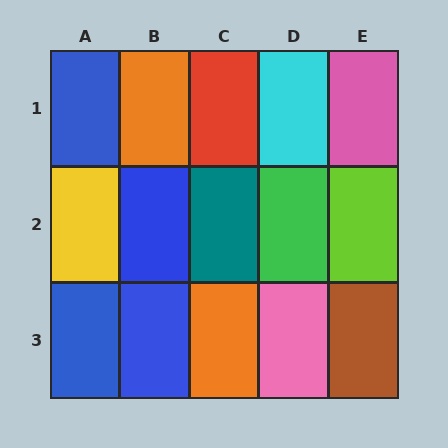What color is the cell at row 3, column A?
Blue.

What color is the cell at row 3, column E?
Brown.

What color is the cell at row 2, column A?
Yellow.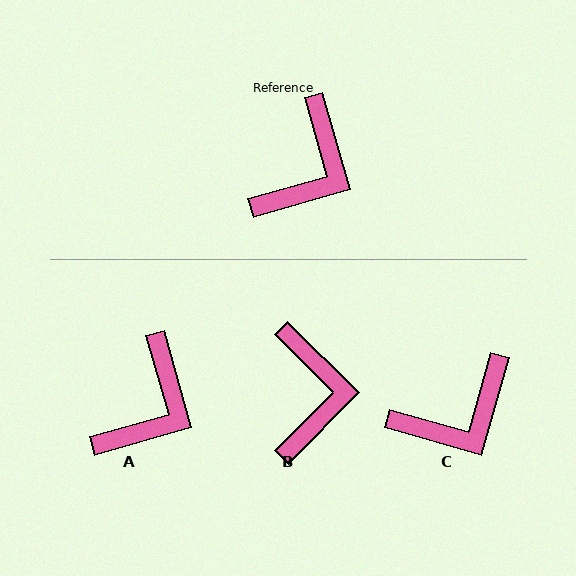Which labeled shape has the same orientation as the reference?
A.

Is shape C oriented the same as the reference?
No, it is off by about 32 degrees.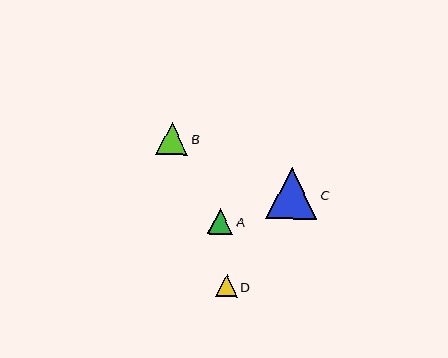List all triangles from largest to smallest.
From largest to smallest: C, B, A, D.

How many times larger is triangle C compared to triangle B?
Triangle C is approximately 1.6 times the size of triangle B.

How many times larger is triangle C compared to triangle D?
Triangle C is approximately 2.4 times the size of triangle D.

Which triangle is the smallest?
Triangle D is the smallest with a size of approximately 21 pixels.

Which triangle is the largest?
Triangle C is the largest with a size of approximately 51 pixels.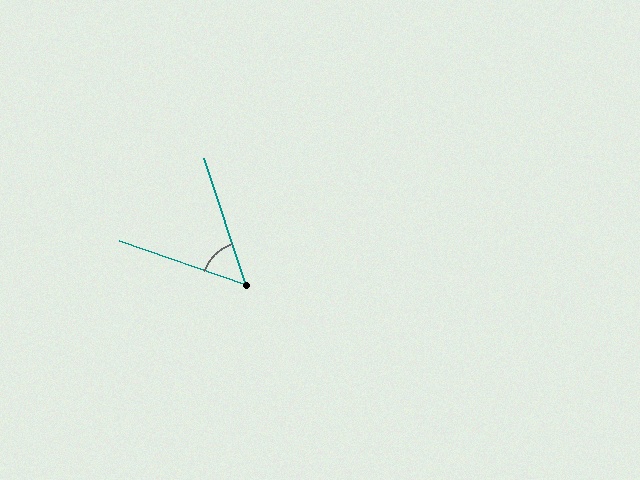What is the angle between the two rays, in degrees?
Approximately 53 degrees.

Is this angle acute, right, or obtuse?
It is acute.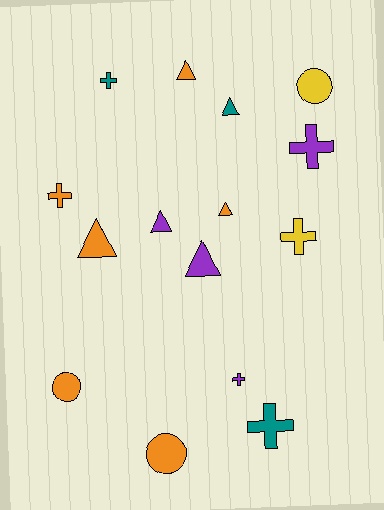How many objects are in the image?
There are 15 objects.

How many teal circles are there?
There are no teal circles.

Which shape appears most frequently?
Cross, with 6 objects.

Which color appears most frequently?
Orange, with 6 objects.